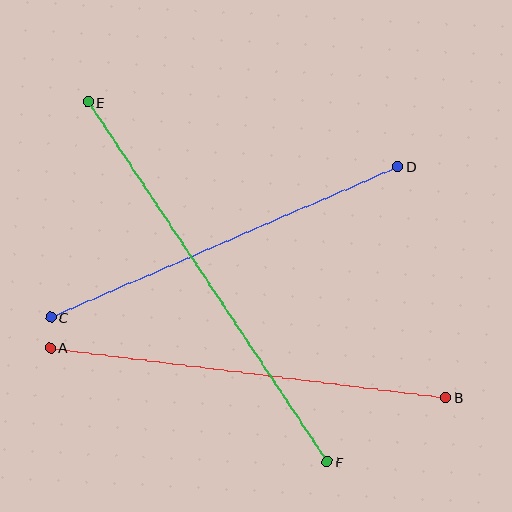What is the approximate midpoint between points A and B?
The midpoint is at approximately (248, 373) pixels.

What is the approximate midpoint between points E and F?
The midpoint is at approximately (208, 282) pixels.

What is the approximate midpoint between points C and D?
The midpoint is at approximately (224, 242) pixels.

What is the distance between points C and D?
The distance is approximately 378 pixels.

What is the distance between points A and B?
The distance is approximately 399 pixels.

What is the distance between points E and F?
The distance is approximately 432 pixels.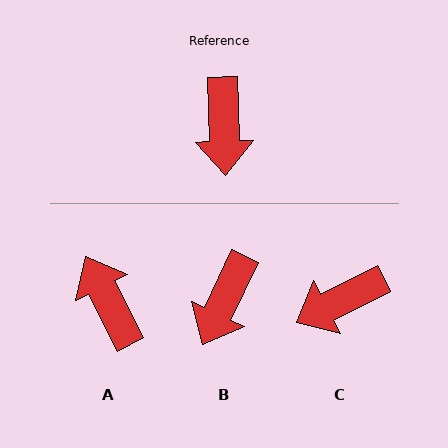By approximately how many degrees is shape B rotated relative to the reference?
Approximately 27 degrees clockwise.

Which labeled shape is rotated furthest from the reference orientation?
A, about 155 degrees away.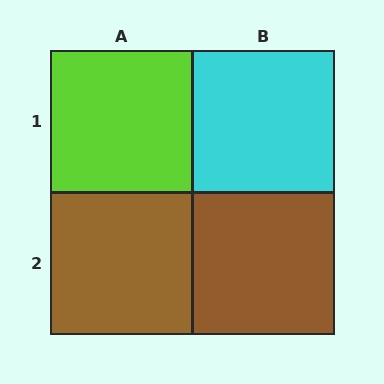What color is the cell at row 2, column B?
Brown.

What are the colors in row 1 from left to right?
Lime, cyan.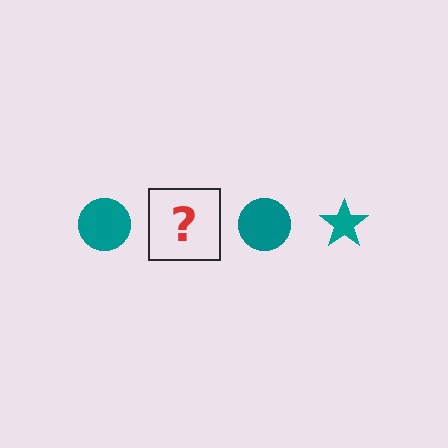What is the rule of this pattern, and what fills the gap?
The rule is that the pattern cycles through circle, star shapes in teal. The gap should be filled with a teal star.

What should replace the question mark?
The question mark should be replaced with a teal star.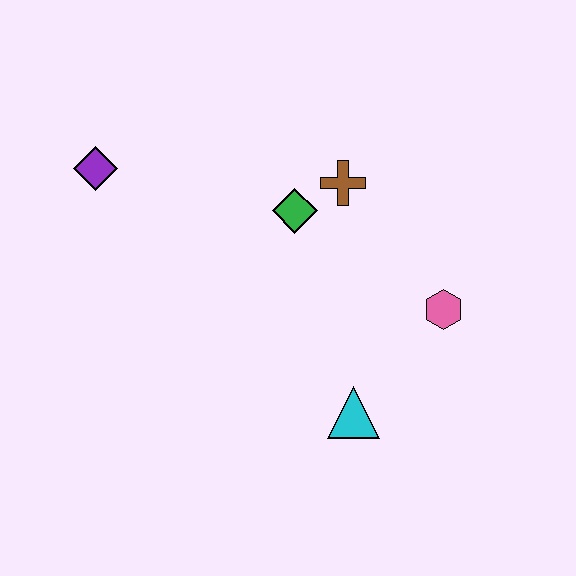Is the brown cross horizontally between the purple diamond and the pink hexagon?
Yes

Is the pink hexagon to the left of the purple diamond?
No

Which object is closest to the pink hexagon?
The cyan triangle is closest to the pink hexagon.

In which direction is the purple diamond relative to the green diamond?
The purple diamond is to the left of the green diamond.